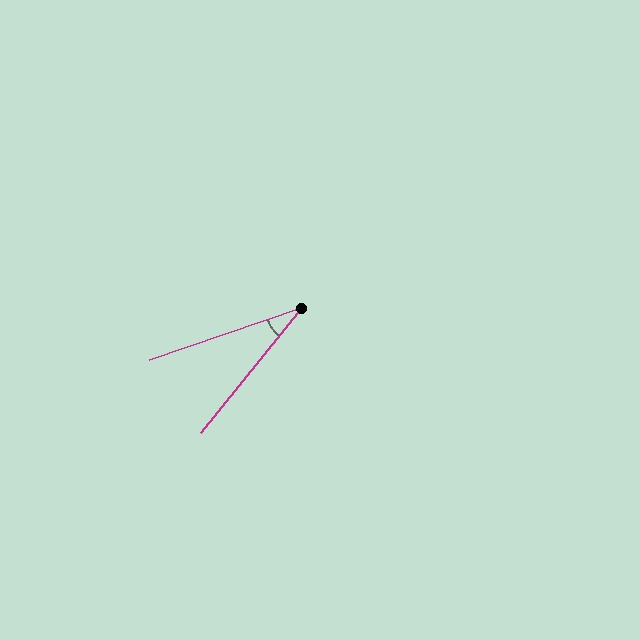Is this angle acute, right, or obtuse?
It is acute.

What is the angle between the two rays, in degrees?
Approximately 32 degrees.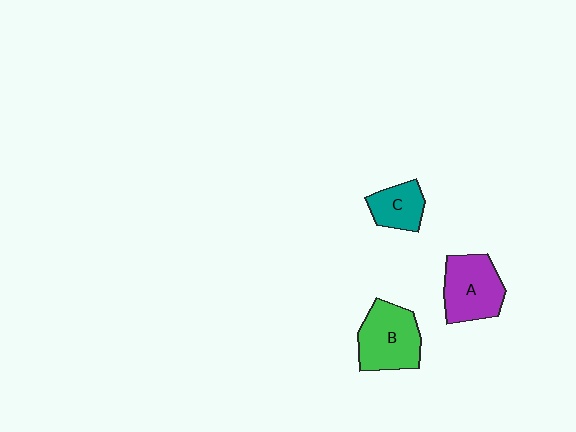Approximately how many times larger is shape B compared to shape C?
Approximately 1.7 times.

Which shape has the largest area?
Shape B (green).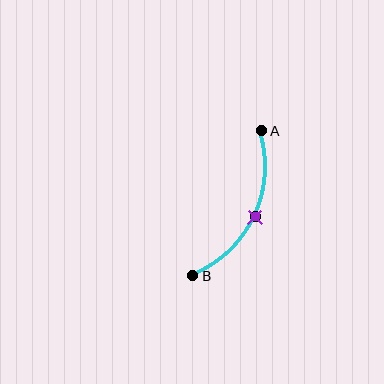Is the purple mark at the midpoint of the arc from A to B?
Yes. The purple mark lies on the arc at equal arc-length from both A and B — it is the arc midpoint.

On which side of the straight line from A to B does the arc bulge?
The arc bulges to the right of the straight line connecting A and B.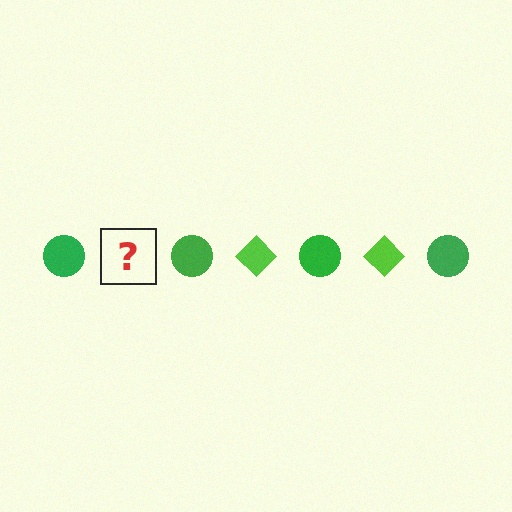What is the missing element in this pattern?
The missing element is a lime diamond.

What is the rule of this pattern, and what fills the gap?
The rule is that the pattern alternates between green circle and lime diamond. The gap should be filled with a lime diamond.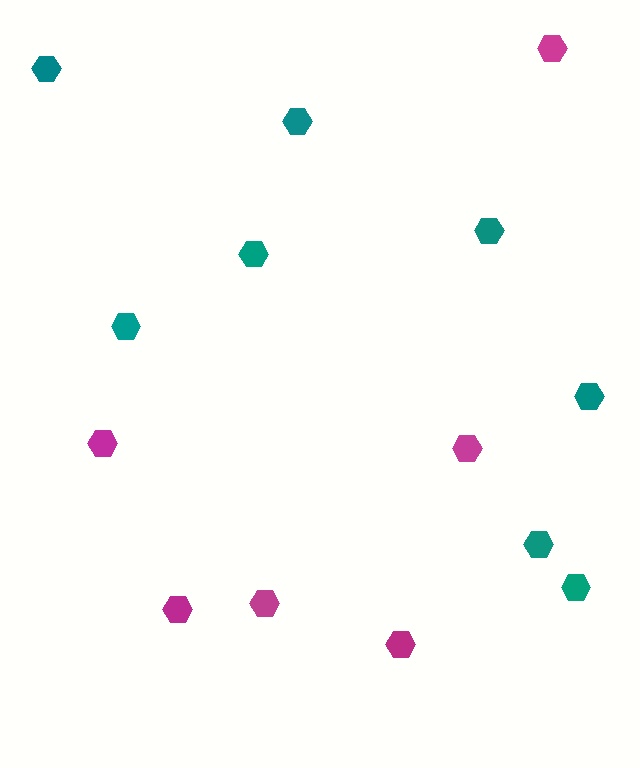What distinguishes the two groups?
There are 2 groups: one group of magenta hexagons (6) and one group of teal hexagons (8).